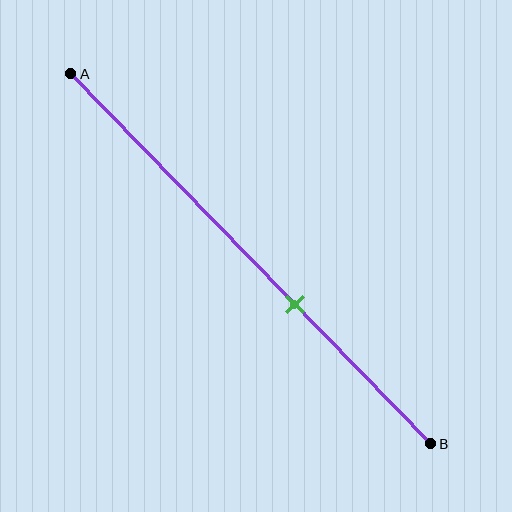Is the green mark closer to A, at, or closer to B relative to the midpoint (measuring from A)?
The green mark is closer to point B than the midpoint of segment AB.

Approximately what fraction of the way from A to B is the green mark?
The green mark is approximately 60% of the way from A to B.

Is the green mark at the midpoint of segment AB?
No, the mark is at about 60% from A, not at the 50% midpoint.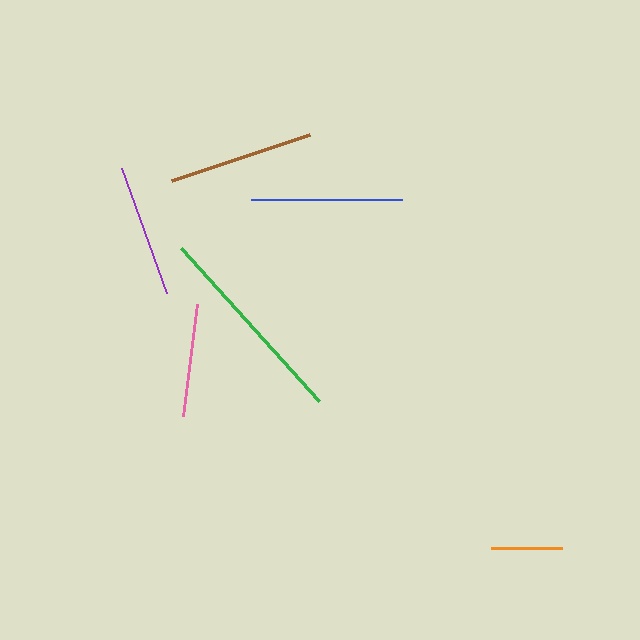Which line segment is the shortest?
The orange line is the shortest at approximately 71 pixels.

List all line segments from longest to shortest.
From longest to shortest: green, blue, brown, purple, pink, orange.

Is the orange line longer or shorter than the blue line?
The blue line is longer than the orange line.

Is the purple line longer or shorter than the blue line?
The blue line is longer than the purple line.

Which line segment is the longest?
The green line is the longest at approximately 206 pixels.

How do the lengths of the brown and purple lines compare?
The brown and purple lines are approximately the same length.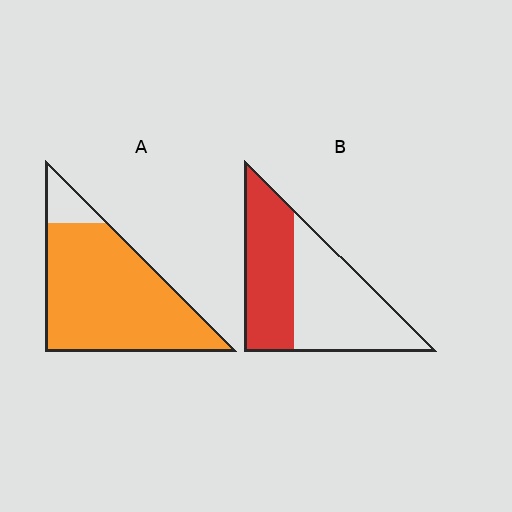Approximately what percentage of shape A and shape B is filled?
A is approximately 90% and B is approximately 45%.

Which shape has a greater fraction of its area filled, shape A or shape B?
Shape A.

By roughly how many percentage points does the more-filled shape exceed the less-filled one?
By roughly 45 percentage points (A over B).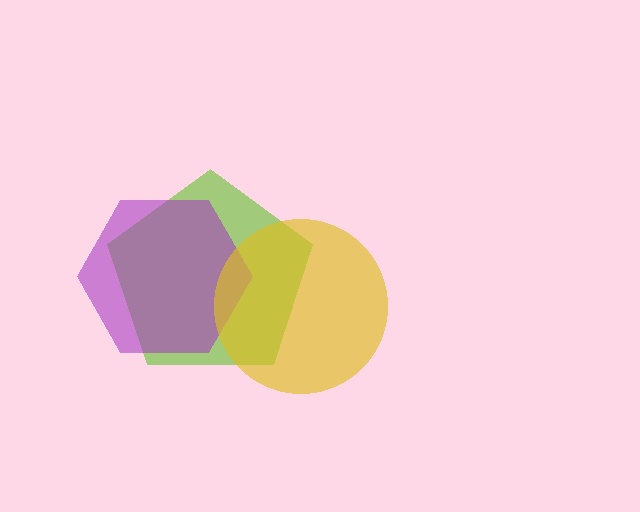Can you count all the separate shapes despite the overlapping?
Yes, there are 3 separate shapes.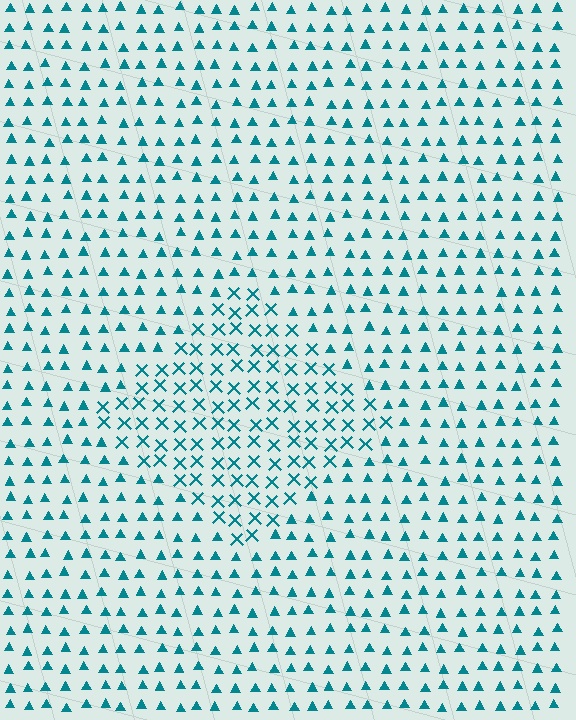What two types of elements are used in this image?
The image uses X marks inside the diamond region and triangles outside it.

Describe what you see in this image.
The image is filled with small teal elements arranged in a uniform grid. A diamond-shaped region contains X marks, while the surrounding area contains triangles. The boundary is defined purely by the change in element shape.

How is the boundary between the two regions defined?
The boundary is defined by a change in element shape: X marks inside vs. triangles outside. All elements share the same color and spacing.